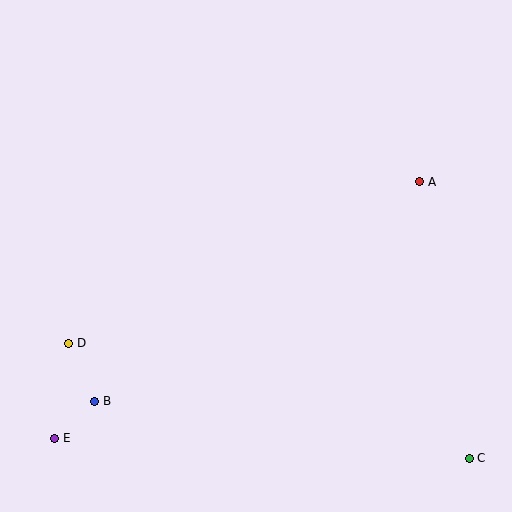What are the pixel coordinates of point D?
Point D is at (69, 343).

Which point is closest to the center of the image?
Point A at (420, 182) is closest to the center.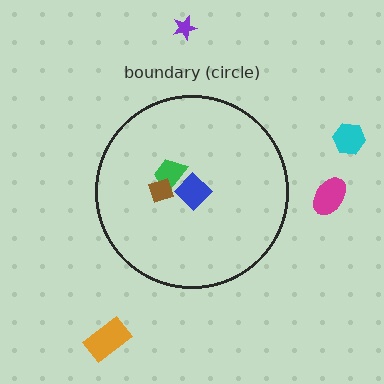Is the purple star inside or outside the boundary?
Outside.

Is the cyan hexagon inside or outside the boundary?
Outside.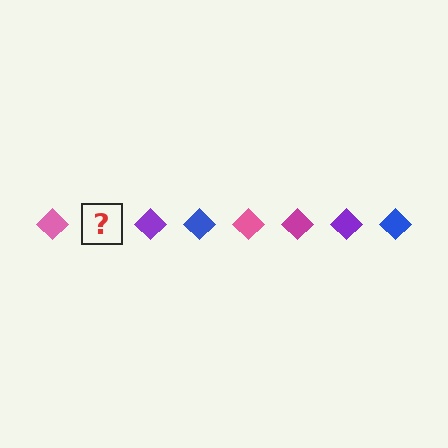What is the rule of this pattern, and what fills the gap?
The rule is that the pattern cycles through pink, magenta, purple, blue diamonds. The gap should be filled with a magenta diamond.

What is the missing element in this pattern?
The missing element is a magenta diamond.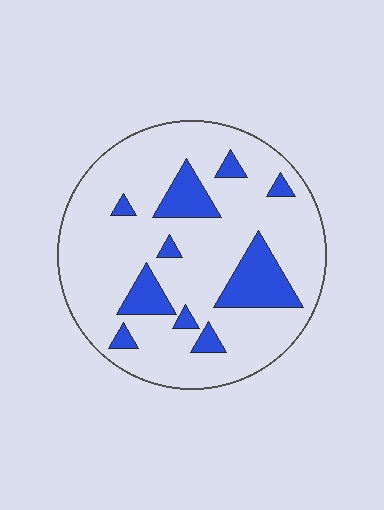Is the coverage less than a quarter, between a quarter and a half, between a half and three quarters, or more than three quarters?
Less than a quarter.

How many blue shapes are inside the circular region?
10.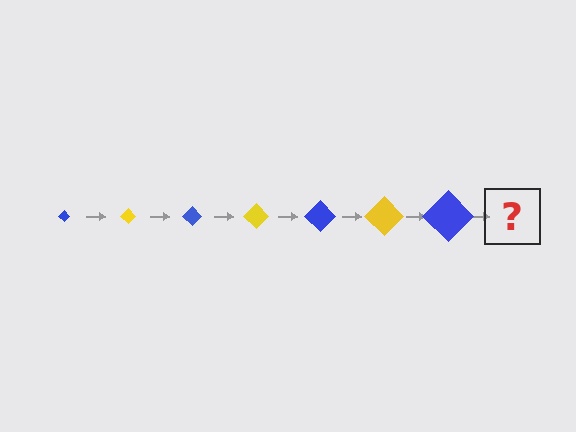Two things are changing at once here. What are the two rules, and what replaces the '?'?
The two rules are that the diamond grows larger each step and the color cycles through blue and yellow. The '?' should be a yellow diamond, larger than the previous one.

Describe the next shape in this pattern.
It should be a yellow diamond, larger than the previous one.